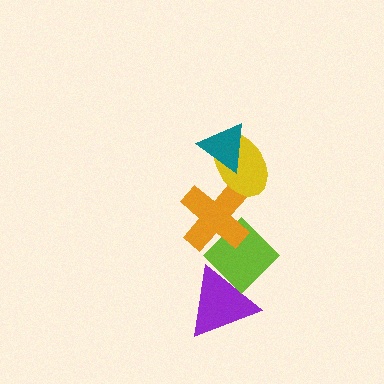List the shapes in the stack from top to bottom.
From top to bottom: the teal triangle, the yellow ellipse, the orange cross, the lime diamond, the purple triangle.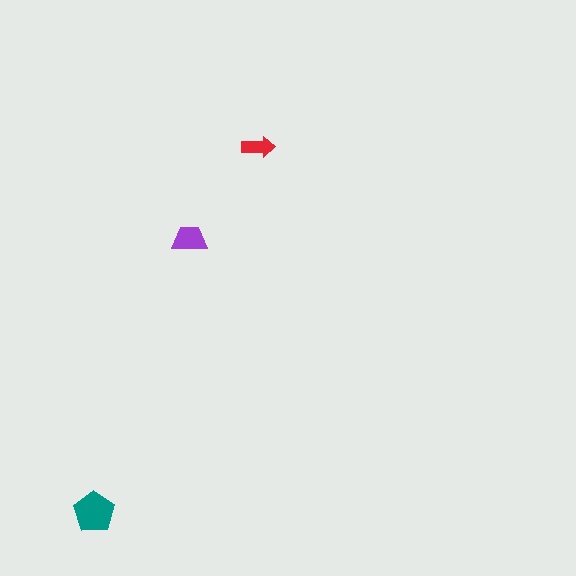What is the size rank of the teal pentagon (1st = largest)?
1st.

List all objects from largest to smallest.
The teal pentagon, the purple trapezoid, the red arrow.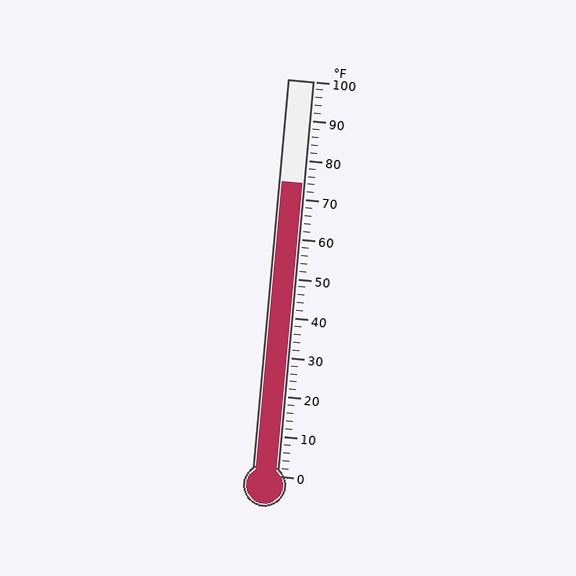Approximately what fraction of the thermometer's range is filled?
The thermometer is filled to approximately 75% of its range.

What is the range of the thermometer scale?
The thermometer scale ranges from 0°F to 100°F.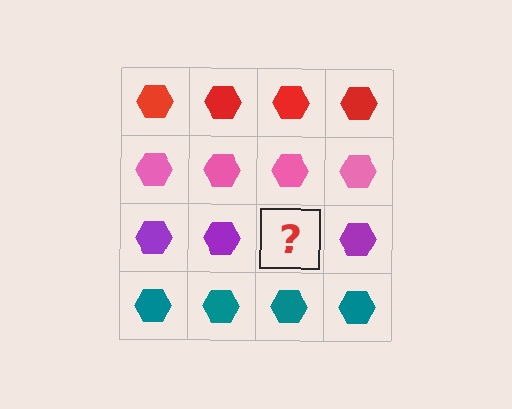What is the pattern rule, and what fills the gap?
The rule is that each row has a consistent color. The gap should be filled with a purple hexagon.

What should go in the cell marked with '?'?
The missing cell should contain a purple hexagon.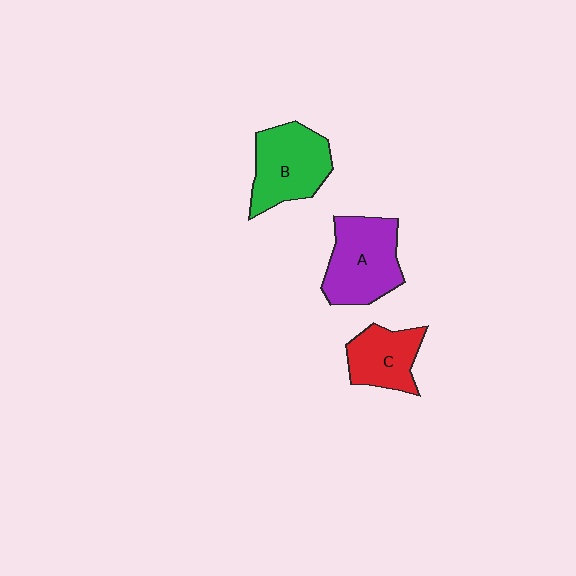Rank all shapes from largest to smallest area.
From largest to smallest: A (purple), B (green), C (red).